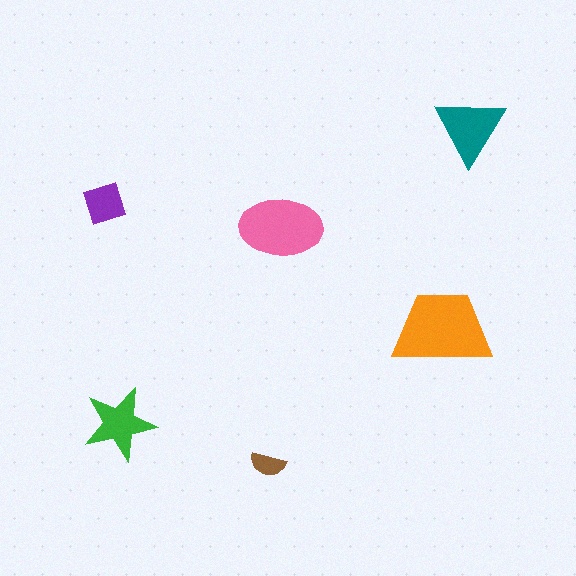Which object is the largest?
The orange trapezoid.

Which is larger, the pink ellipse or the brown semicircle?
The pink ellipse.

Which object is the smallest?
The brown semicircle.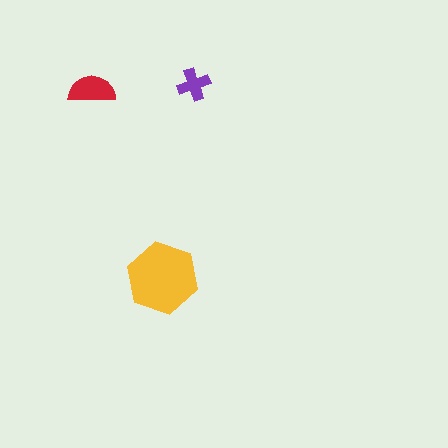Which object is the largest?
The yellow hexagon.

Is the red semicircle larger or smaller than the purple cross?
Larger.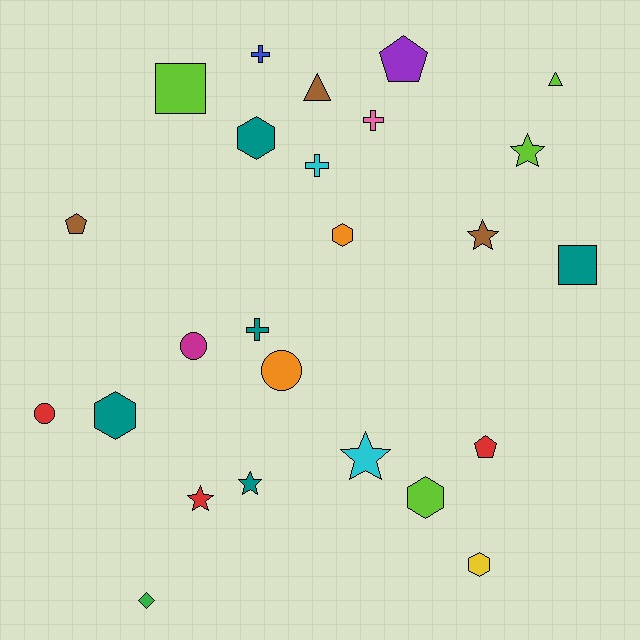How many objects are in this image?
There are 25 objects.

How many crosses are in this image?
There are 4 crosses.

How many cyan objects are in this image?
There are 2 cyan objects.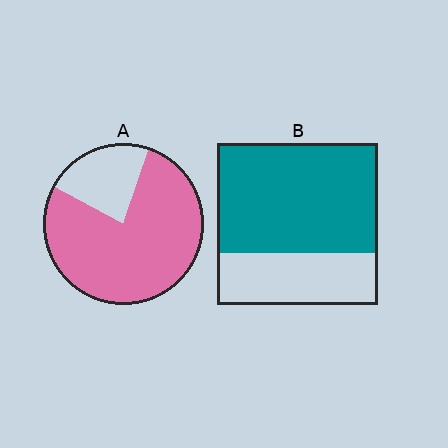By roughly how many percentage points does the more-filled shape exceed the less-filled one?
By roughly 10 percentage points (A over B).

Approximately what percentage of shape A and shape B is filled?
A is approximately 80% and B is approximately 70%.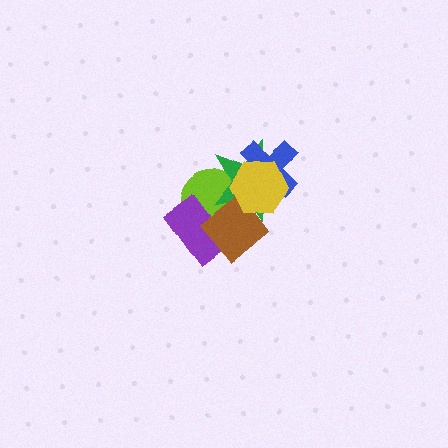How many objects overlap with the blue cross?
2 objects overlap with the blue cross.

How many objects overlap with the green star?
4 objects overlap with the green star.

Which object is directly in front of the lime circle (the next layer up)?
The green star is directly in front of the lime circle.